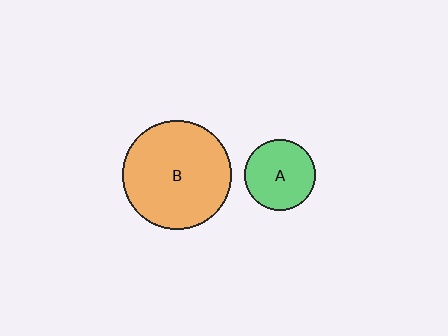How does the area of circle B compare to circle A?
Approximately 2.3 times.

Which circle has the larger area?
Circle B (orange).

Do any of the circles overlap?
No, none of the circles overlap.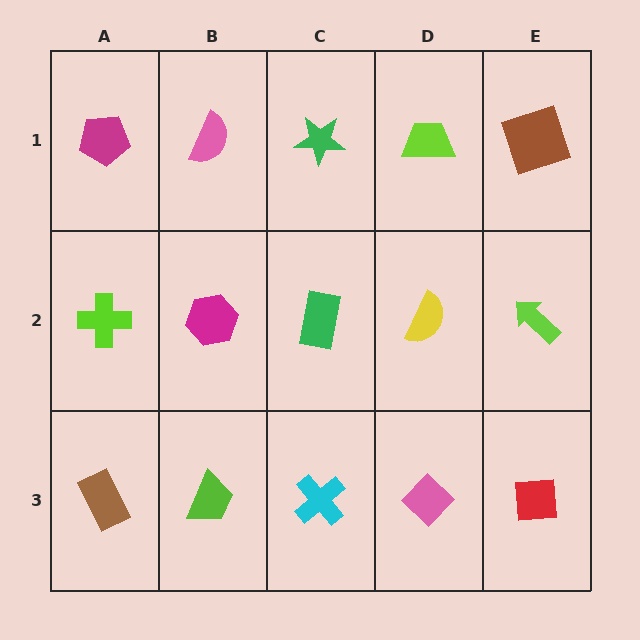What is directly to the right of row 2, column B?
A green rectangle.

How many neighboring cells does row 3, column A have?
2.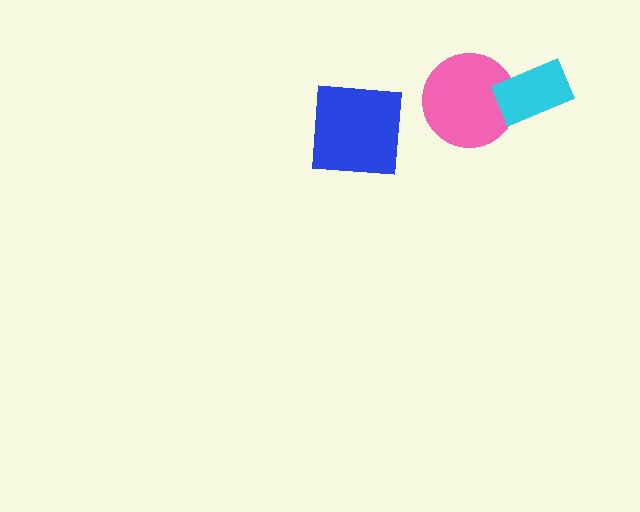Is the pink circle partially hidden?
Yes, it is partially covered by another shape.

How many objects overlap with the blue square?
0 objects overlap with the blue square.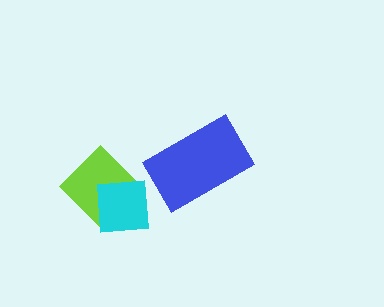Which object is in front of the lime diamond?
The cyan square is in front of the lime diamond.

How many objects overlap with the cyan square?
1 object overlaps with the cyan square.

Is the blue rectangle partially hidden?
No, no other shape covers it.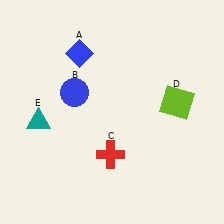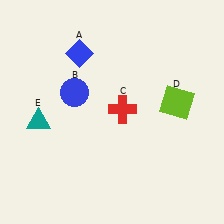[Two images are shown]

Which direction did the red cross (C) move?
The red cross (C) moved up.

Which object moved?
The red cross (C) moved up.